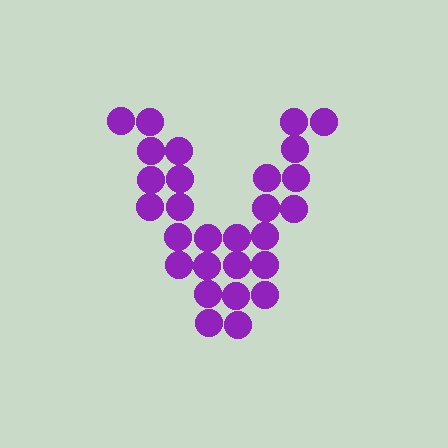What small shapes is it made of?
It is made of small circles.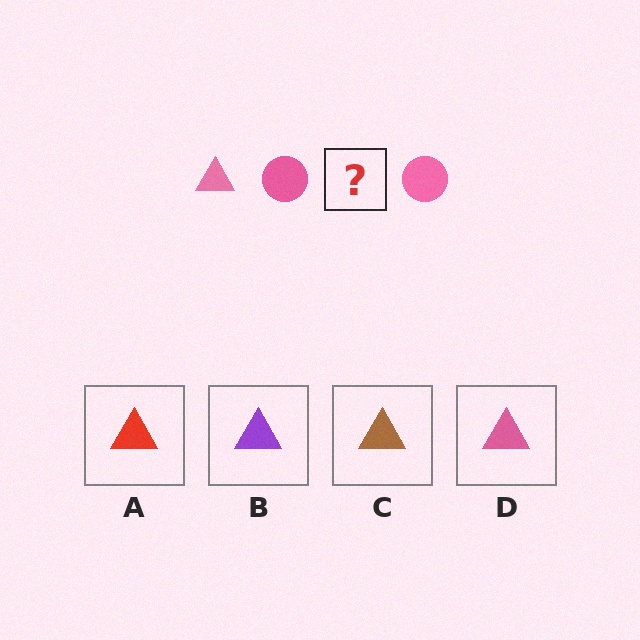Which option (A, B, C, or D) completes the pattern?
D.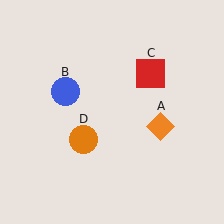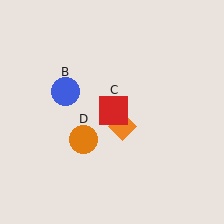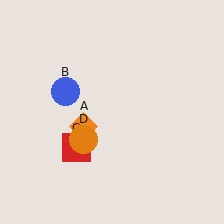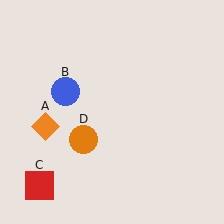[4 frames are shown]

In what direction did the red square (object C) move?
The red square (object C) moved down and to the left.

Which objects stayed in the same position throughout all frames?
Blue circle (object B) and orange circle (object D) remained stationary.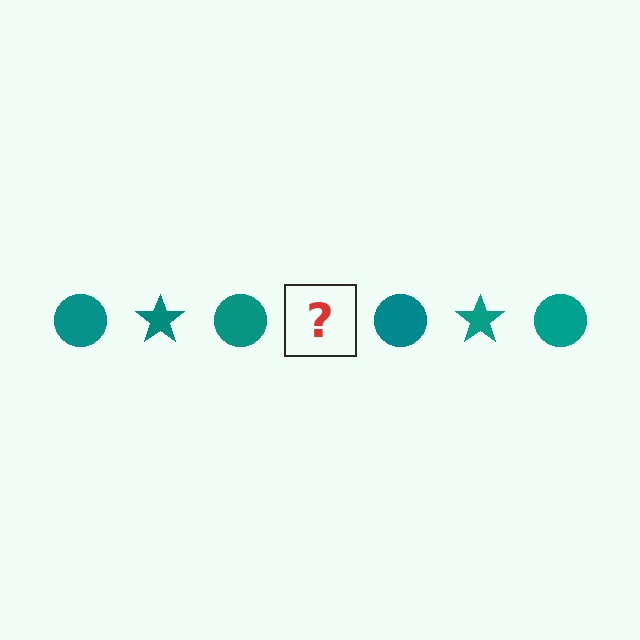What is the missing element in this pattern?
The missing element is a teal star.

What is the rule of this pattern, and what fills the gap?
The rule is that the pattern cycles through circle, star shapes in teal. The gap should be filled with a teal star.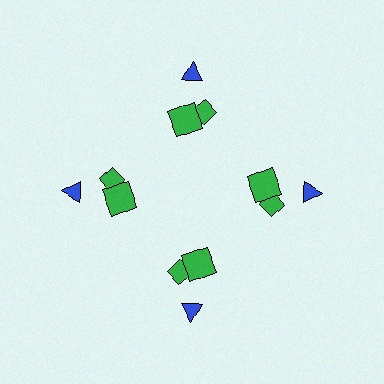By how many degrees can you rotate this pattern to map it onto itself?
The pattern maps onto itself every 90 degrees of rotation.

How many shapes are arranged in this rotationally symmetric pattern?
There are 12 shapes, arranged in 4 groups of 3.